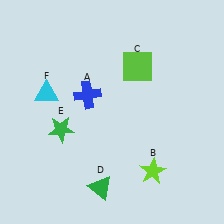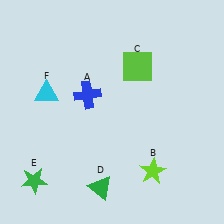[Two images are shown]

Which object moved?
The green star (E) moved down.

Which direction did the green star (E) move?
The green star (E) moved down.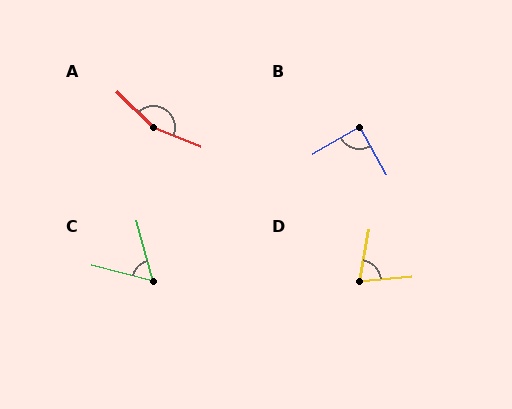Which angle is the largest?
A, at approximately 158 degrees.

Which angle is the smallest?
C, at approximately 60 degrees.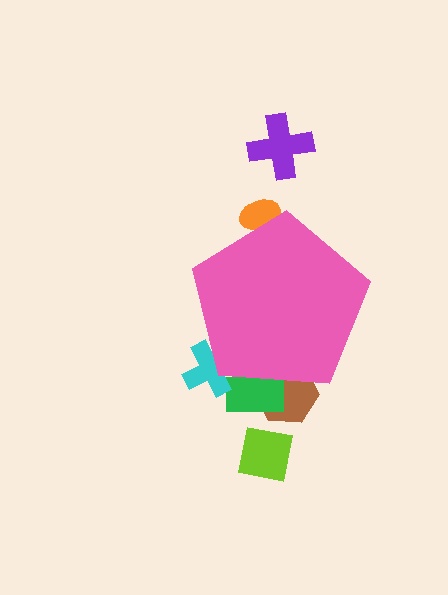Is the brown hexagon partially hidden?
Yes, the brown hexagon is partially hidden behind the pink pentagon.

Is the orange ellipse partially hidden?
Yes, the orange ellipse is partially hidden behind the pink pentagon.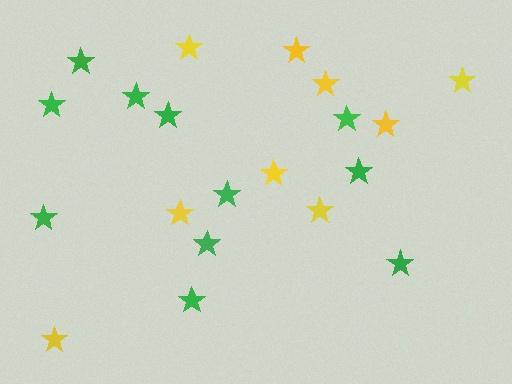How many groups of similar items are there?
There are 2 groups: one group of green stars (11) and one group of yellow stars (9).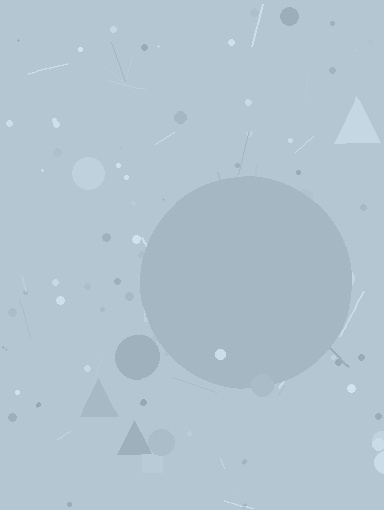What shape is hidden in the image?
A circle is hidden in the image.